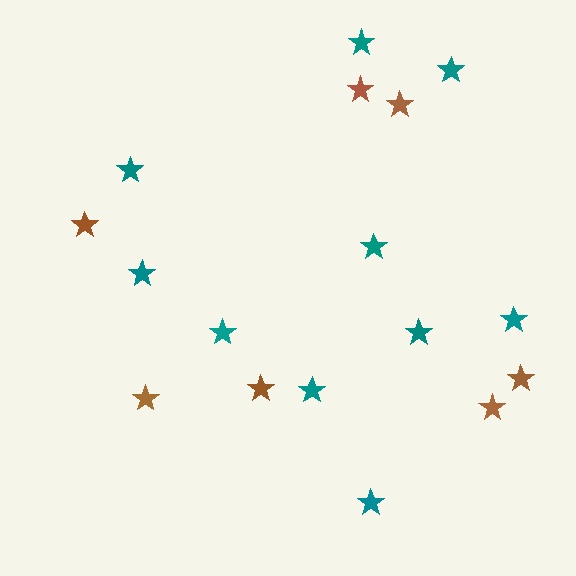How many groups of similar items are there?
There are 2 groups: one group of brown stars (7) and one group of teal stars (10).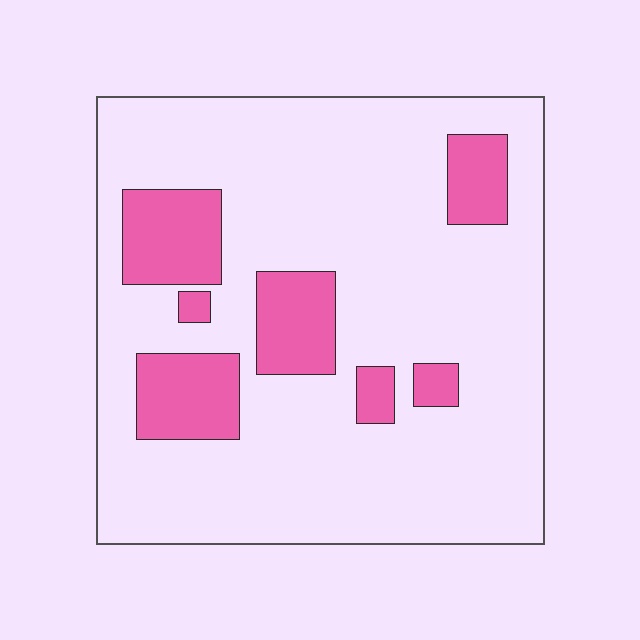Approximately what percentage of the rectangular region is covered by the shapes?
Approximately 20%.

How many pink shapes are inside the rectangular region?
7.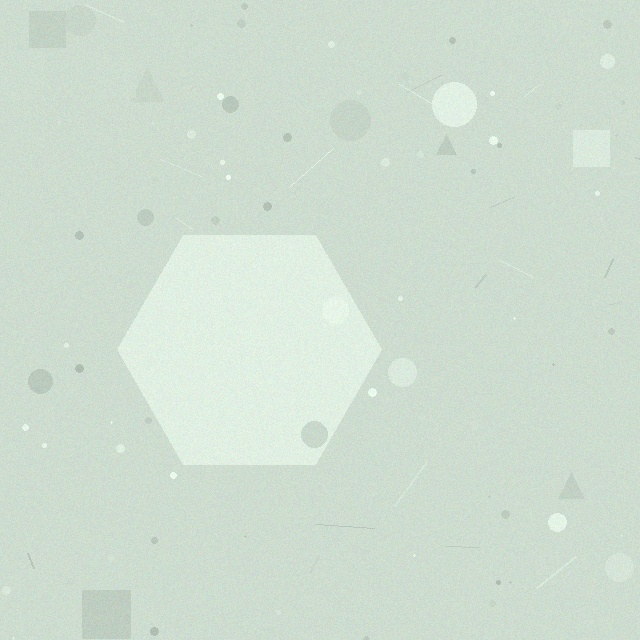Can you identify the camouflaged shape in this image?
The camouflaged shape is a hexagon.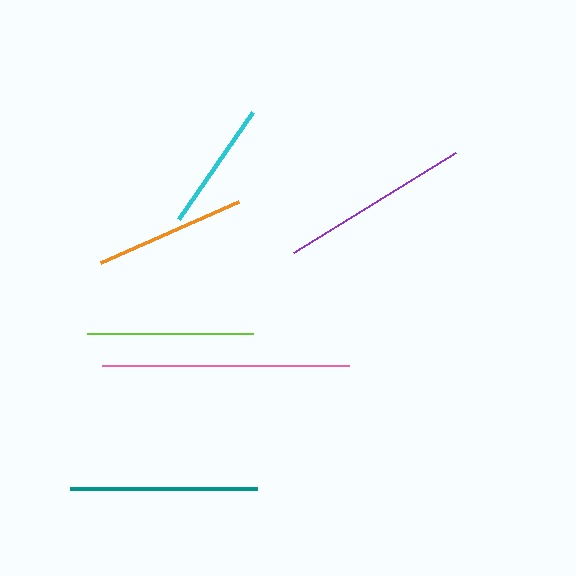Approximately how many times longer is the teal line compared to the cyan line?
The teal line is approximately 1.4 times the length of the cyan line.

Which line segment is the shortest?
The cyan line is the shortest at approximately 130 pixels.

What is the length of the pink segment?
The pink segment is approximately 246 pixels long.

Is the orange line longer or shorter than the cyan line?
The orange line is longer than the cyan line.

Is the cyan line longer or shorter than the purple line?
The purple line is longer than the cyan line.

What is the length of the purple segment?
The purple segment is approximately 190 pixels long.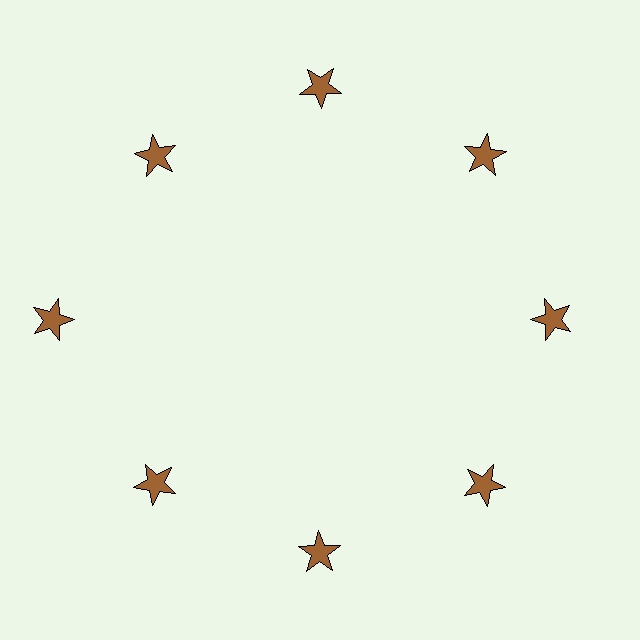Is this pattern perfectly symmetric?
No. The 8 brown stars are arranged in a ring, but one element near the 9 o'clock position is pushed outward from the center, breaking the 8-fold rotational symmetry.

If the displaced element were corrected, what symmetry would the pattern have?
It would have 8-fold rotational symmetry — the pattern would map onto itself every 45 degrees.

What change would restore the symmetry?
The symmetry would be restored by moving it inward, back onto the ring so that all 8 stars sit at equal angles and equal distance from the center.